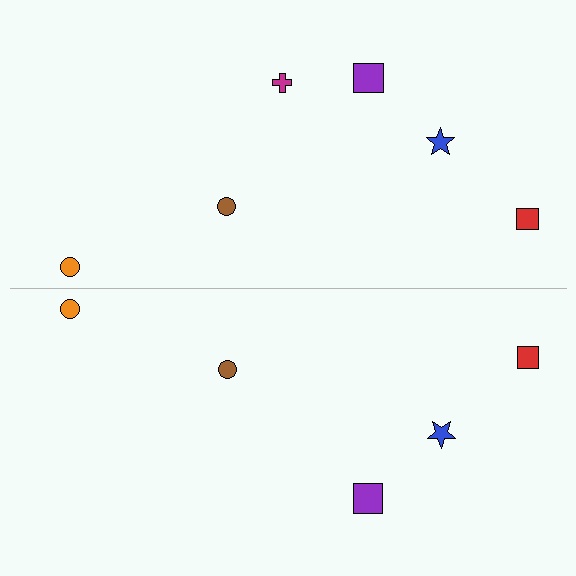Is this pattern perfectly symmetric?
No, the pattern is not perfectly symmetric. A magenta cross is missing from the bottom side.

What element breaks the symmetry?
A magenta cross is missing from the bottom side.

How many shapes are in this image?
There are 11 shapes in this image.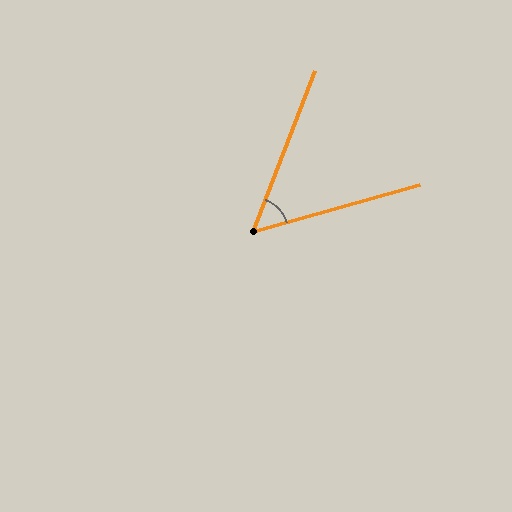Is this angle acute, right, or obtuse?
It is acute.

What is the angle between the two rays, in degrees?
Approximately 53 degrees.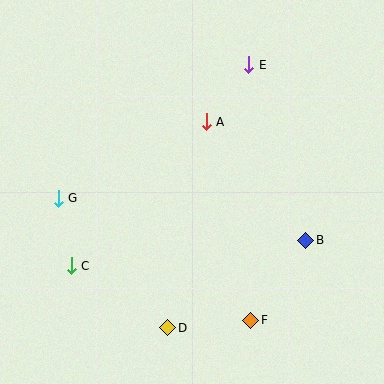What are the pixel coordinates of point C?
Point C is at (71, 266).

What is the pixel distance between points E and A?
The distance between E and A is 71 pixels.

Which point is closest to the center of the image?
Point A at (206, 122) is closest to the center.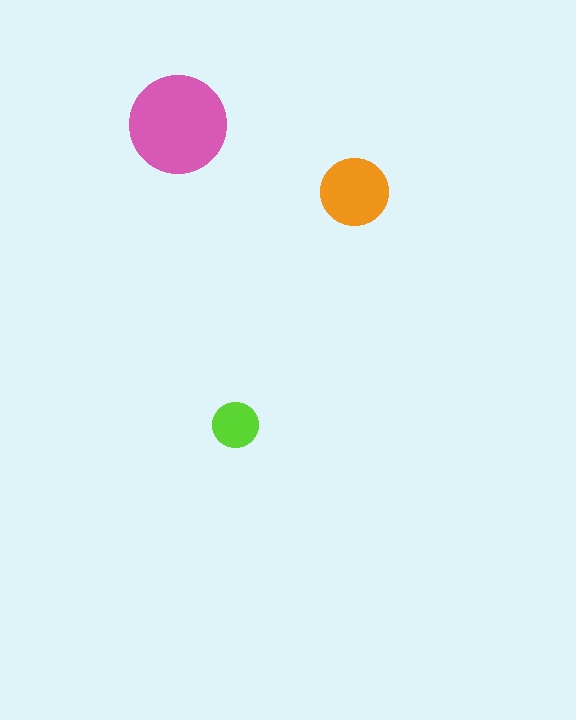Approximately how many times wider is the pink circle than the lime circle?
About 2 times wider.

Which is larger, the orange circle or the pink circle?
The pink one.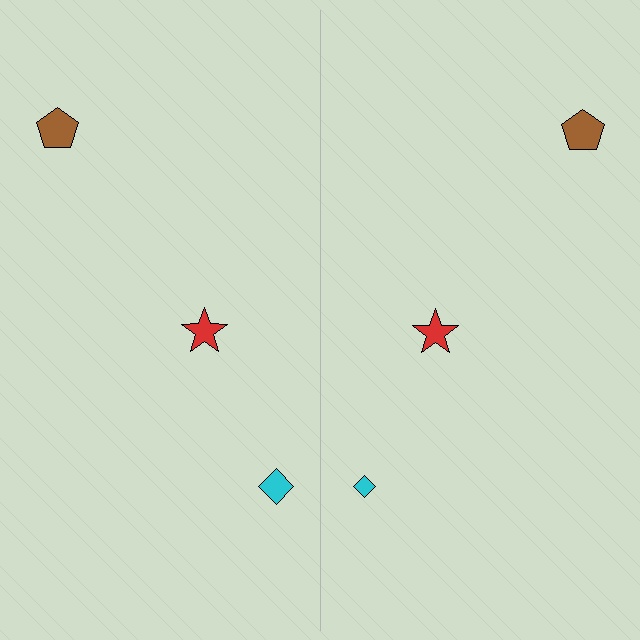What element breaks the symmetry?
The cyan diamond on the right side has a different size than its mirror counterpart.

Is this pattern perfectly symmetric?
No, the pattern is not perfectly symmetric. The cyan diamond on the right side has a different size than its mirror counterpart.